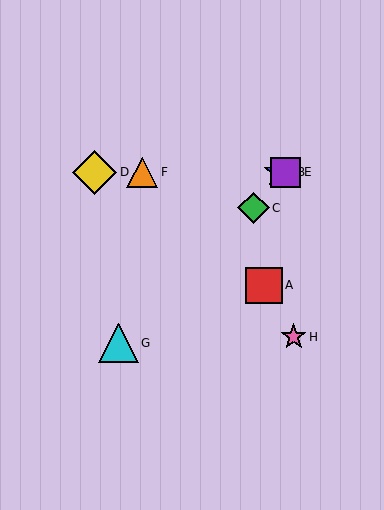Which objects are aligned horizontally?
Objects B, D, E, F are aligned horizontally.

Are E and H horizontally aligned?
No, E is at y≈172 and H is at y≈337.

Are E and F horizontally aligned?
Yes, both are at y≈172.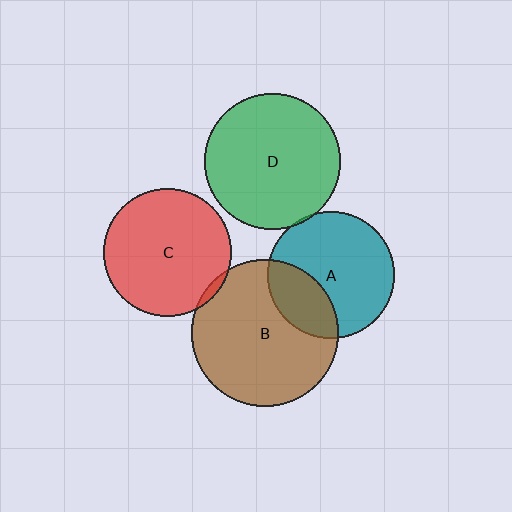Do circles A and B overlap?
Yes.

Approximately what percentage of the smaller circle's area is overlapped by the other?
Approximately 30%.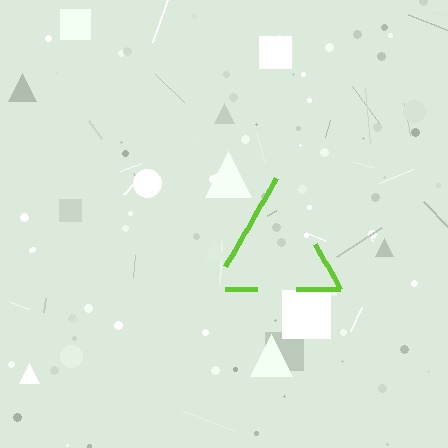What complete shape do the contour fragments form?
The contour fragments form a triangle.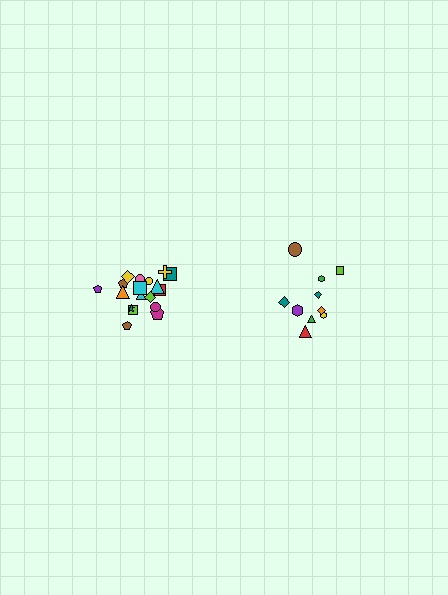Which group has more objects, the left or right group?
The left group.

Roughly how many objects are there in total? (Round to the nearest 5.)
Roughly 30 objects in total.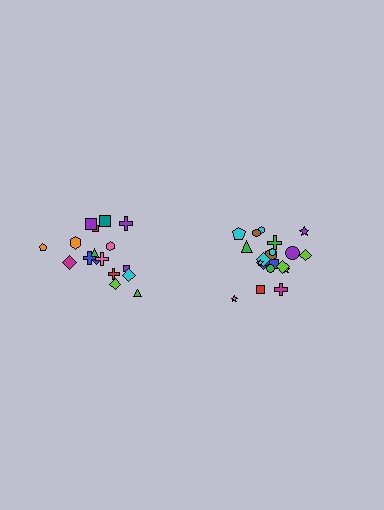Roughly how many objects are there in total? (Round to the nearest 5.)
Roughly 40 objects in total.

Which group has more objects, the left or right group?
The right group.